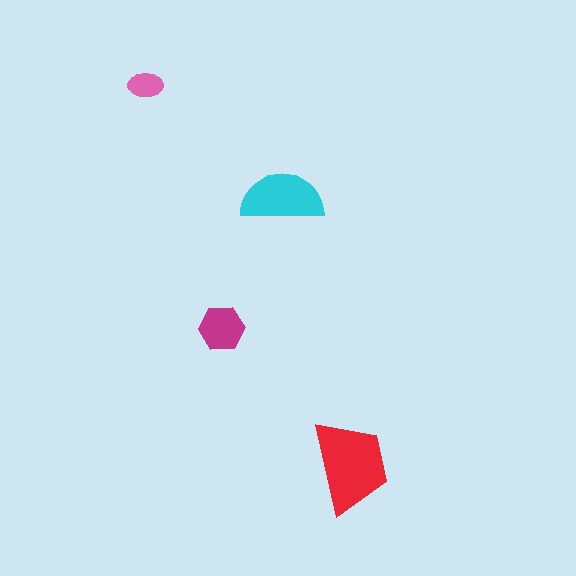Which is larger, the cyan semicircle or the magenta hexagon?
The cyan semicircle.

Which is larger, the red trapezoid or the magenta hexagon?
The red trapezoid.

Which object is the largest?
The red trapezoid.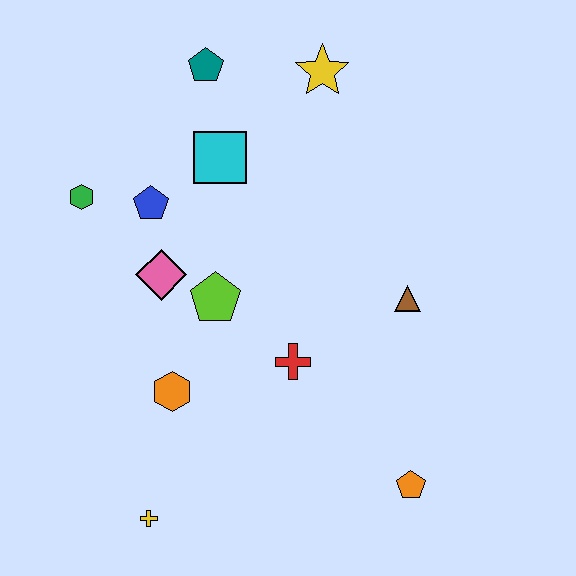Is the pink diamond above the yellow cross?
Yes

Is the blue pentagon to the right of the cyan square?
No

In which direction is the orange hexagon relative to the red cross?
The orange hexagon is to the left of the red cross.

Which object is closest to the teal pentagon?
The cyan square is closest to the teal pentagon.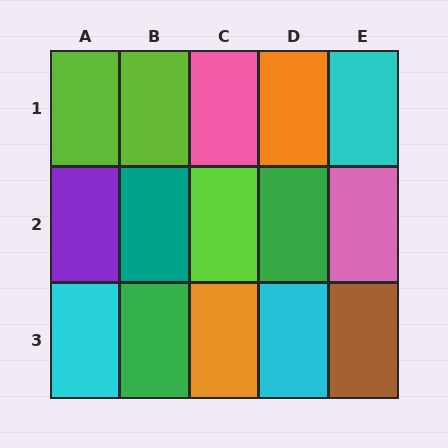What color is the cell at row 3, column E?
Brown.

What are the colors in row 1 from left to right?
Lime, lime, pink, orange, cyan.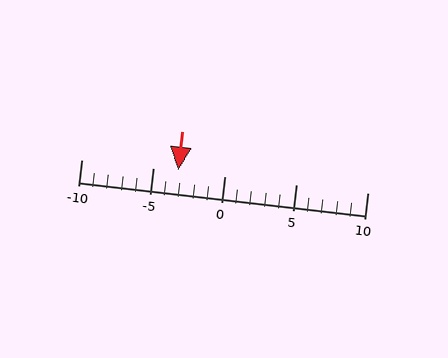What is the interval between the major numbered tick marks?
The major tick marks are spaced 5 units apart.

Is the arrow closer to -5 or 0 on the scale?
The arrow is closer to -5.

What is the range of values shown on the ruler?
The ruler shows values from -10 to 10.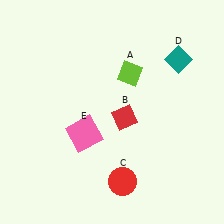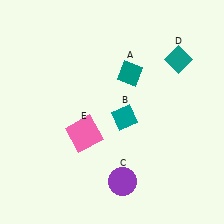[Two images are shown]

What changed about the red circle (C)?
In Image 1, C is red. In Image 2, it changed to purple.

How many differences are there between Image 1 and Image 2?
There are 3 differences between the two images.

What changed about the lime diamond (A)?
In Image 1, A is lime. In Image 2, it changed to teal.